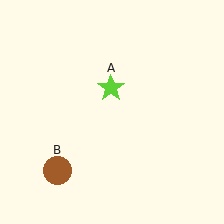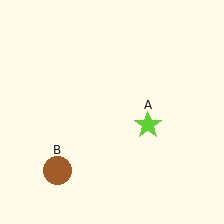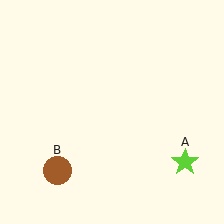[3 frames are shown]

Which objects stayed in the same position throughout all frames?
Brown circle (object B) remained stationary.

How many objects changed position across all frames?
1 object changed position: lime star (object A).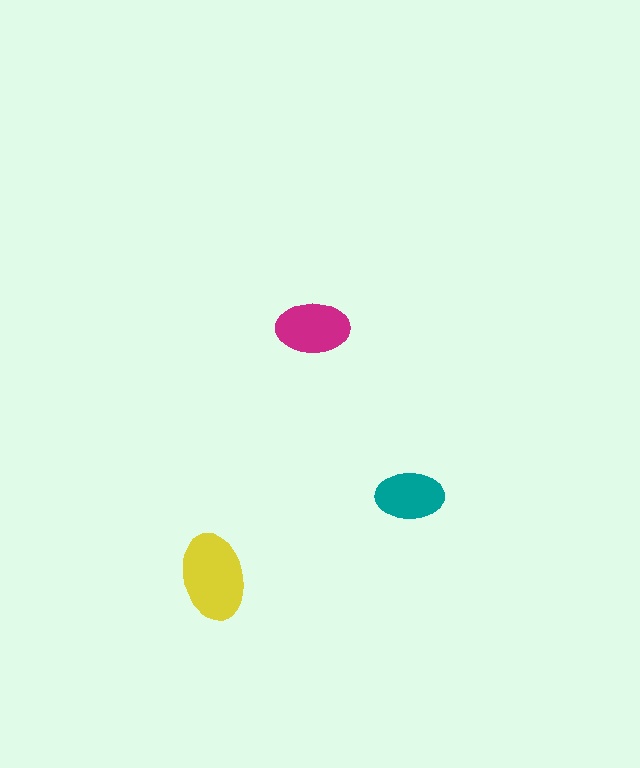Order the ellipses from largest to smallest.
the yellow one, the magenta one, the teal one.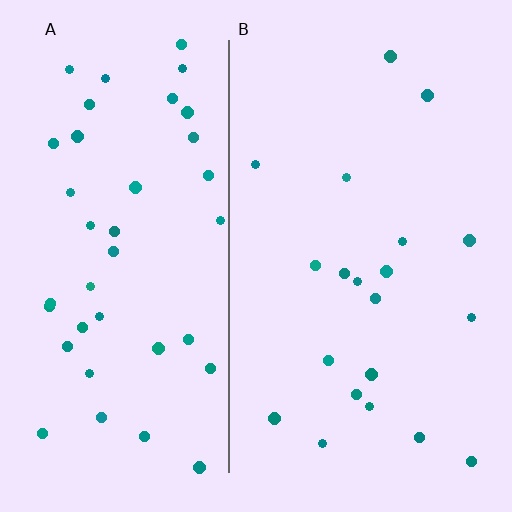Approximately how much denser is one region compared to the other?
Approximately 2.0× — region A over region B.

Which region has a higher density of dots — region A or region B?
A (the left).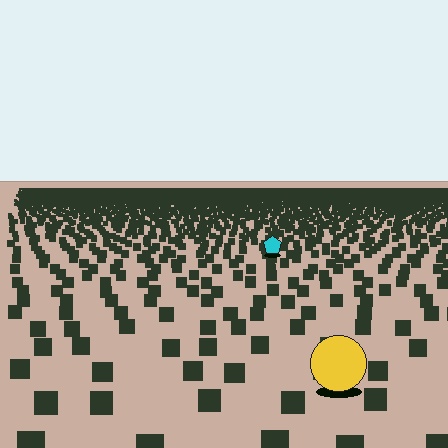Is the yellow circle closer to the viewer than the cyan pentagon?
Yes. The yellow circle is closer — you can tell from the texture gradient: the ground texture is coarser near it.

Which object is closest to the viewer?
The yellow circle is closest. The texture marks near it are larger and more spread out.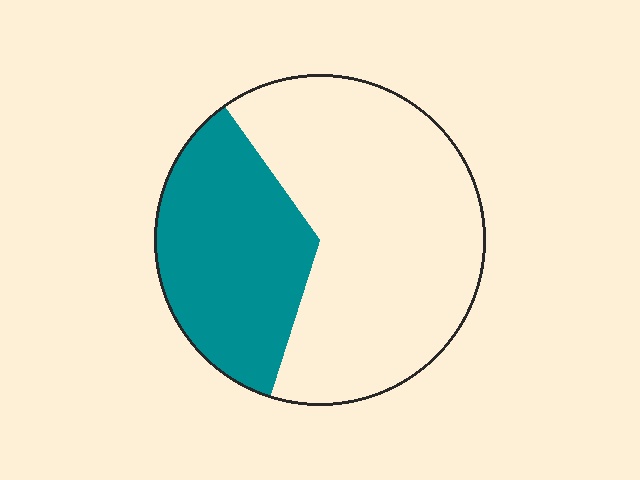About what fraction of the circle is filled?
About one third (1/3).